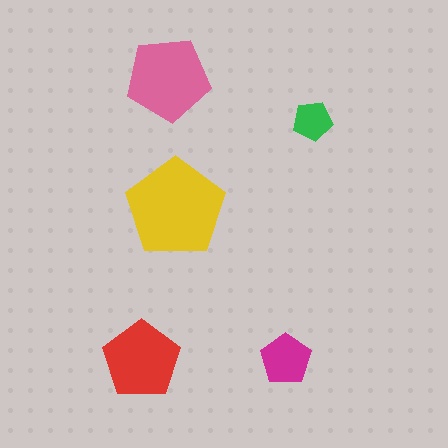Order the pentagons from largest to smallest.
the yellow one, the pink one, the red one, the magenta one, the green one.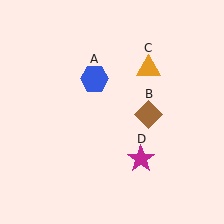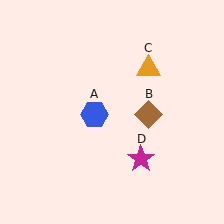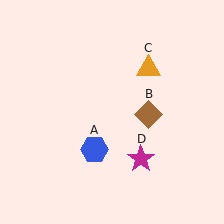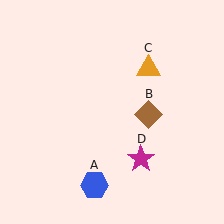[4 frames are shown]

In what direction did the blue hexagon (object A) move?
The blue hexagon (object A) moved down.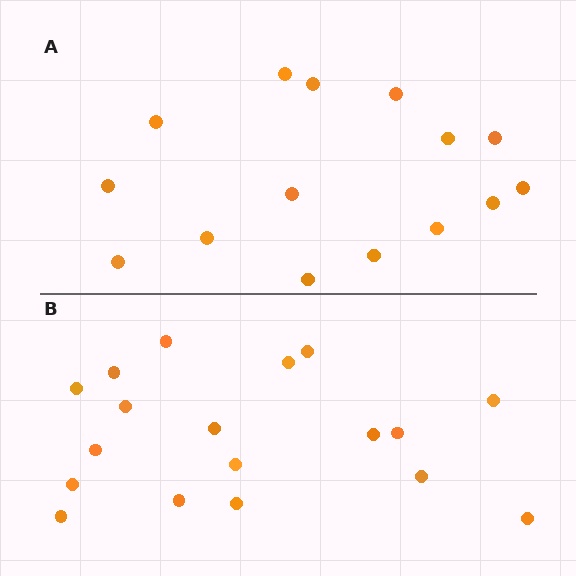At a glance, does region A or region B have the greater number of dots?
Region B (the bottom region) has more dots.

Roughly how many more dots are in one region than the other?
Region B has just a few more — roughly 2 or 3 more dots than region A.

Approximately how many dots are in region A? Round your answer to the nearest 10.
About 20 dots. (The exact count is 15, which rounds to 20.)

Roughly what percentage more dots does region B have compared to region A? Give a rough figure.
About 20% more.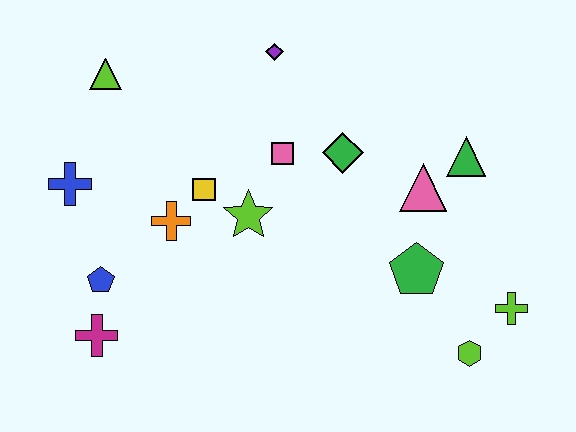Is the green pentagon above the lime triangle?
No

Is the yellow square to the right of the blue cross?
Yes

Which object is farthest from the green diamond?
The magenta cross is farthest from the green diamond.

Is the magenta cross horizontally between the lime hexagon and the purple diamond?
No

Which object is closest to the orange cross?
The yellow square is closest to the orange cross.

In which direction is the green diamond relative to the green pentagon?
The green diamond is above the green pentagon.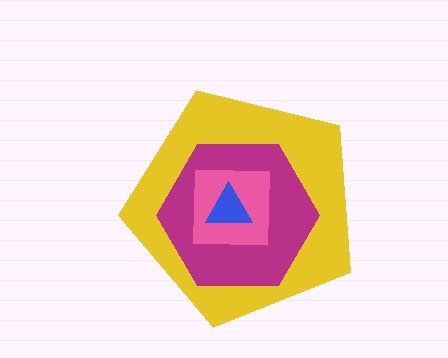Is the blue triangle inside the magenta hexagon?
Yes.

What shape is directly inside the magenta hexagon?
The pink square.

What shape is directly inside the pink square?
The blue triangle.